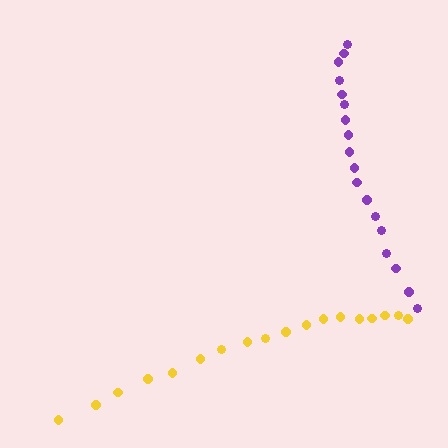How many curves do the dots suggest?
There are 2 distinct paths.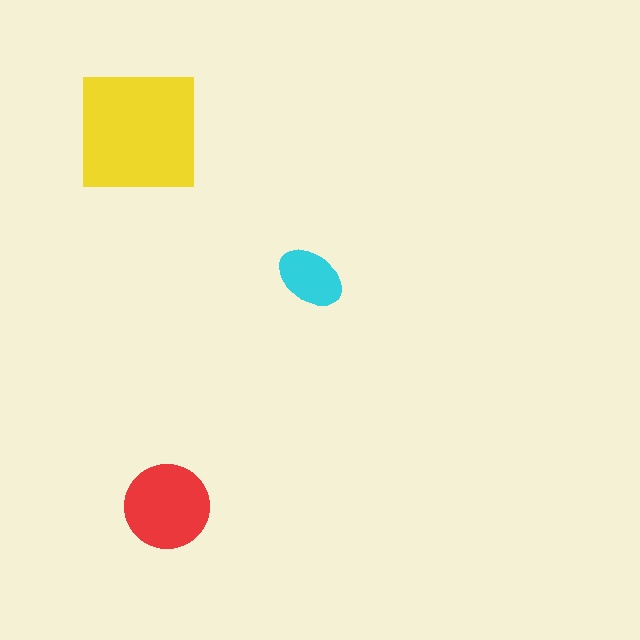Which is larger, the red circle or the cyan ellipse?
The red circle.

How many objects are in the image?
There are 3 objects in the image.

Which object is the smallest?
The cyan ellipse.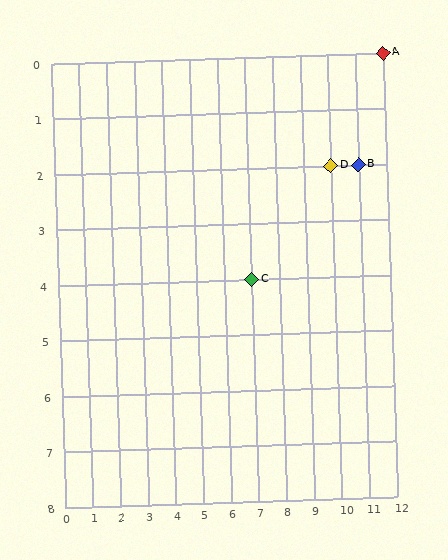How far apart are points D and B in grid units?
Points D and B are 1 column apart.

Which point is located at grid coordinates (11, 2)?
Point B is at (11, 2).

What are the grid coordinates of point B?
Point B is at grid coordinates (11, 2).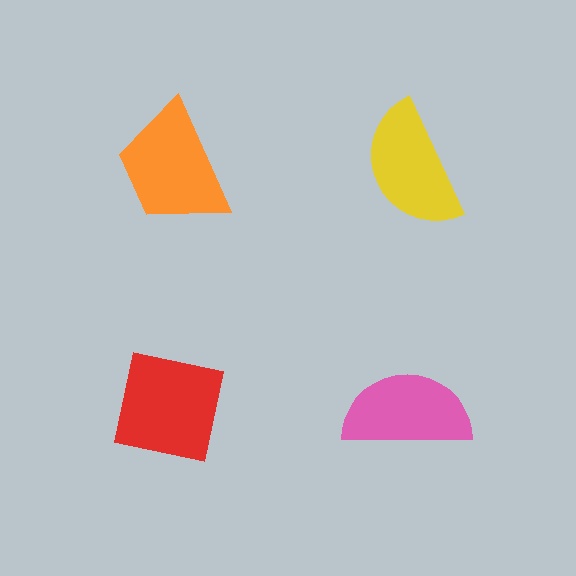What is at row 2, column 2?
A pink semicircle.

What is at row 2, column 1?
A red square.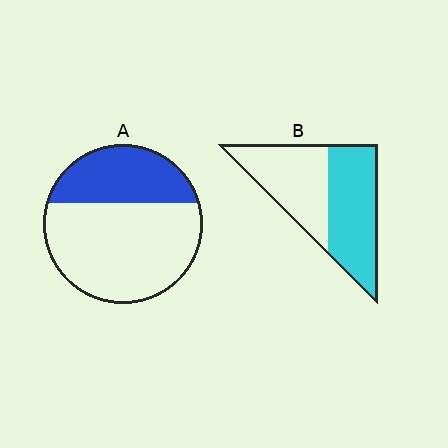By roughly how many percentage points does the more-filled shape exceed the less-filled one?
By roughly 20 percentage points (B over A).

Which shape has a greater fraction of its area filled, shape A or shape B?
Shape B.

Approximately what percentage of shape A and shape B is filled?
A is approximately 35% and B is approximately 55%.